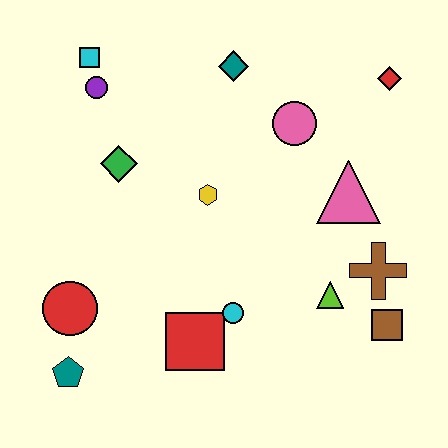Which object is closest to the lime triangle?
The brown cross is closest to the lime triangle.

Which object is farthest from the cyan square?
The brown square is farthest from the cyan square.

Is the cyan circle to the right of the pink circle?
No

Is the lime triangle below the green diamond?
Yes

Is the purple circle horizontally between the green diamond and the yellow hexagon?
No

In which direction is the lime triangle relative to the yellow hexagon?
The lime triangle is to the right of the yellow hexagon.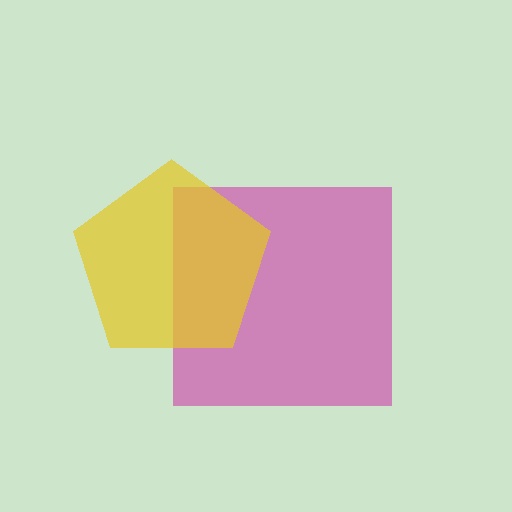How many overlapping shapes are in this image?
There are 2 overlapping shapes in the image.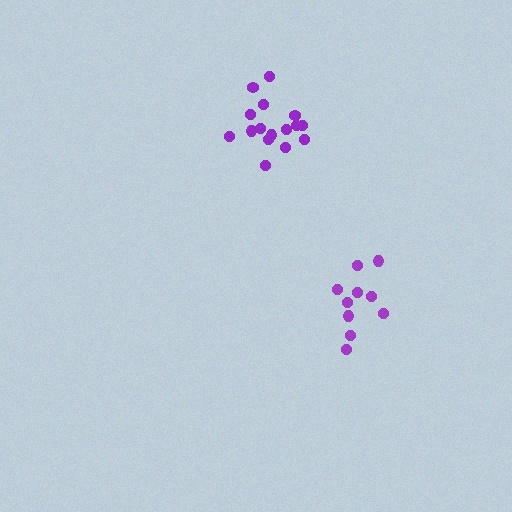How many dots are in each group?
Group 1: 16 dots, Group 2: 10 dots (26 total).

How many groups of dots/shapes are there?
There are 2 groups.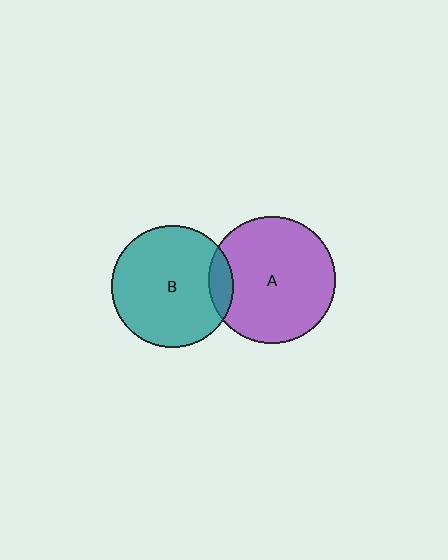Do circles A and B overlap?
Yes.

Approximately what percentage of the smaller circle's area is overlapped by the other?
Approximately 10%.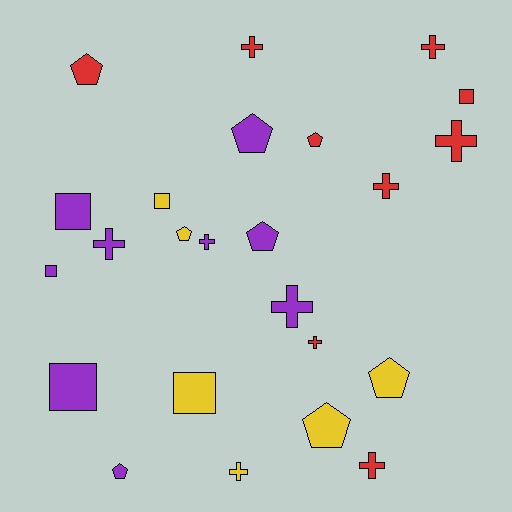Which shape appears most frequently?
Cross, with 10 objects.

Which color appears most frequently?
Red, with 9 objects.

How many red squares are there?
There is 1 red square.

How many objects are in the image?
There are 24 objects.